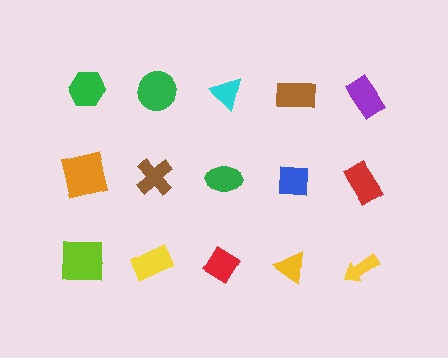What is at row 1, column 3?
A cyan triangle.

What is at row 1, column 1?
A green hexagon.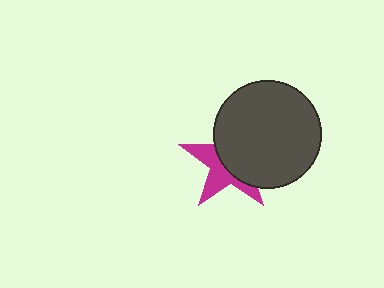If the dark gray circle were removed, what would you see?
You would see the complete magenta star.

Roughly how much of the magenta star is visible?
A small part of it is visible (roughly 42%).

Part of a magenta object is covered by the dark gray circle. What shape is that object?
It is a star.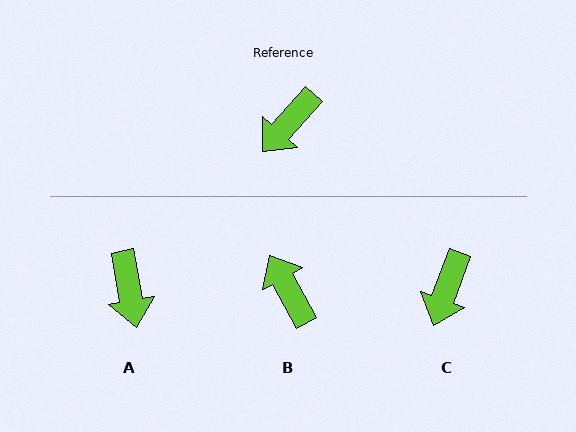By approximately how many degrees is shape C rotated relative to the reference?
Approximately 21 degrees counter-clockwise.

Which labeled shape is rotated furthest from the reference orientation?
B, about 110 degrees away.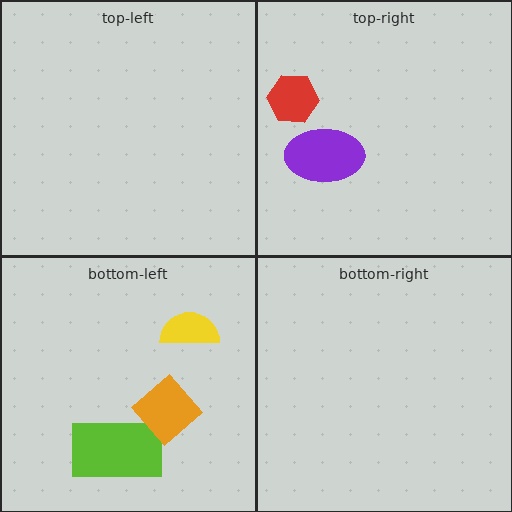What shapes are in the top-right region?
The purple ellipse, the red hexagon.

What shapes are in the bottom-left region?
The lime rectangle, the yellow semicircle, the orange diamond.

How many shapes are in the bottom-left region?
3.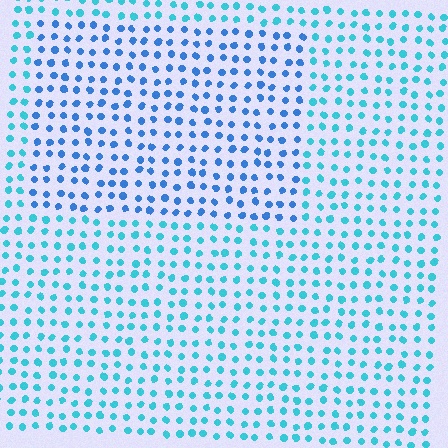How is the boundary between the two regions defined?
The boundary is defined purely by a slight shift in hue (about 29 degrees). Spacing, size, and orientation are identical on both sides.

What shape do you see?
I see a rectangle.